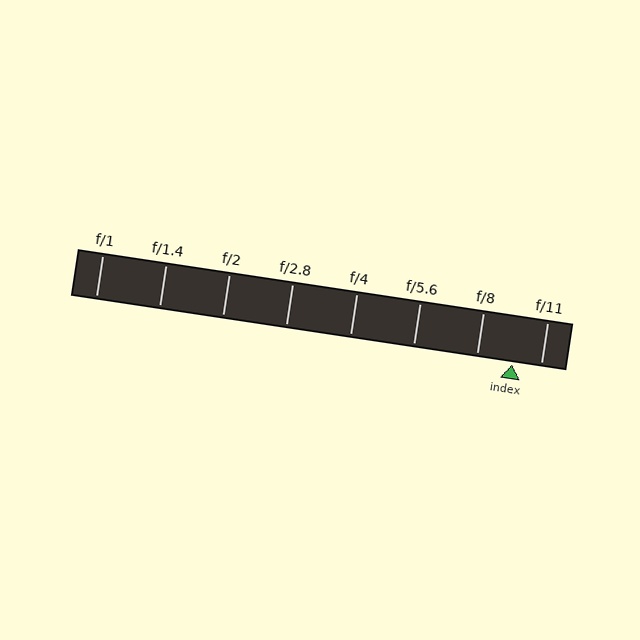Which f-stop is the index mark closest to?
The index mark is closest to f/11.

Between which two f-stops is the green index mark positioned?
The index mark is between f/8 and f/11.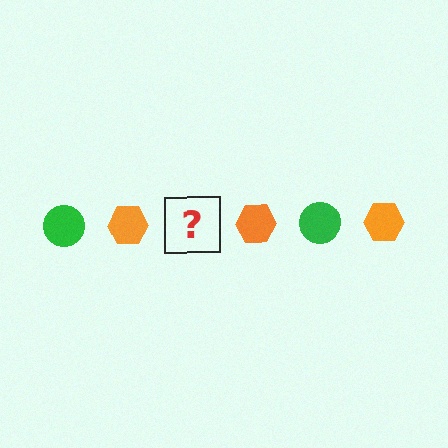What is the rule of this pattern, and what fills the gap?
The rule is that the pattern alternates between green circle and orange hexagon. The gap should be filled with a green circle.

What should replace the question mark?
The question mark should be replaced with a green circle.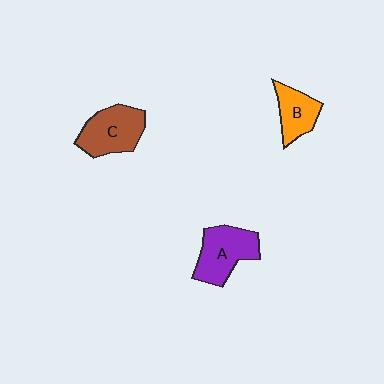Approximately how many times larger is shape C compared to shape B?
Approximately 1.4 times.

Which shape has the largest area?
Shape A (purple).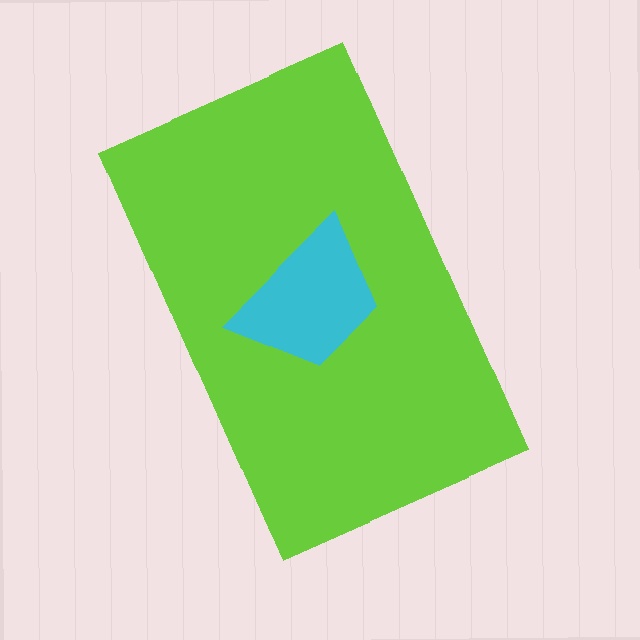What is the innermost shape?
The cyan trapezoid.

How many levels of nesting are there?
2.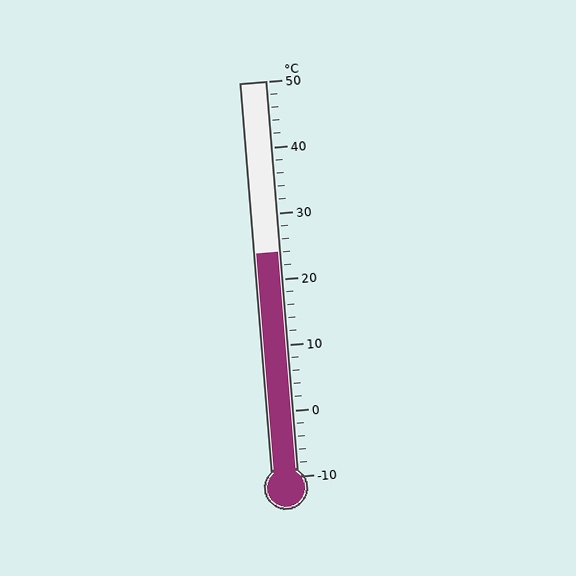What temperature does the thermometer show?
The thermometer shows approximately 24°C.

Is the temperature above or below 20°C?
The temperature is above 20°C.